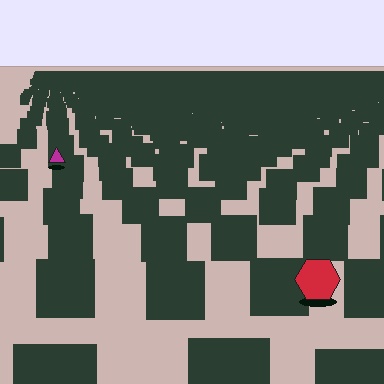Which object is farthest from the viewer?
The magenta triangle is farthest from the viewer. It appears smaller and the ground texture around it is denser.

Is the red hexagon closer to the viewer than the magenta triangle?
Yes. The red hexagon is closer — you can tell from the texture gradient: the ground texture is coarser near it.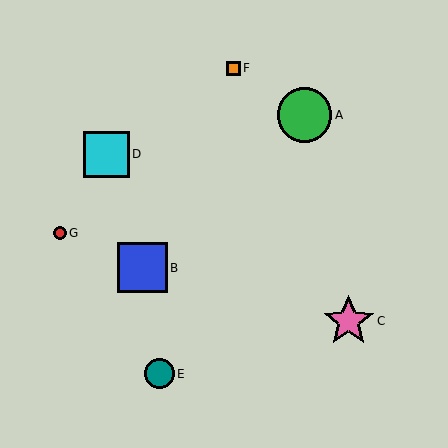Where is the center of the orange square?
The center of the orange square is at (233, 68).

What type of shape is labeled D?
Shape D is a cyan square.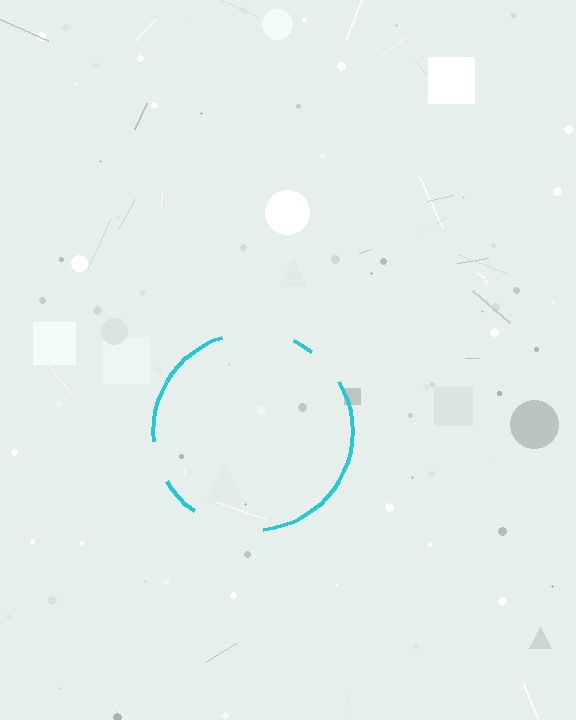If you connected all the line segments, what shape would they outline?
They would outline a circle.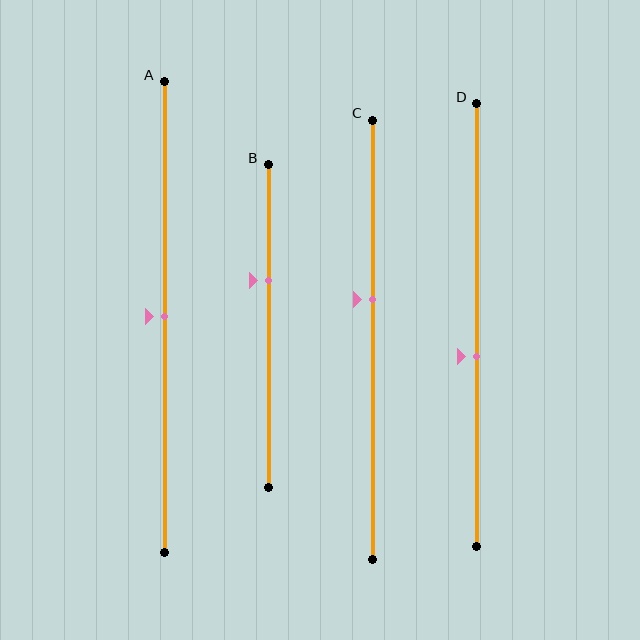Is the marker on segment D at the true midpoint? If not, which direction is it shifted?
No, the marker on segment D is shifted downward by about 7% of the segment length.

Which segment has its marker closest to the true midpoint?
Segment A has its marker closest to the true midpoint.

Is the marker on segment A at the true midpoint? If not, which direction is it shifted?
Yes, the marker on segment A is at the true midpoint.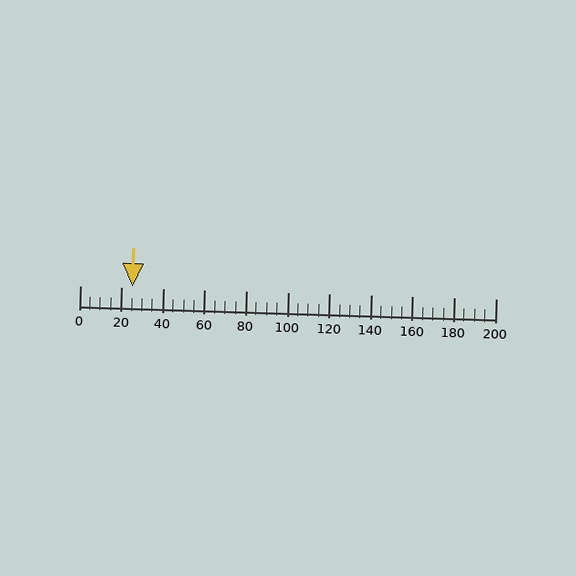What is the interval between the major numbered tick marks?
The major tick marks are spaced 20 units apart.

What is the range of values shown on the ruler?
The ruler shows values from 0 to 200.